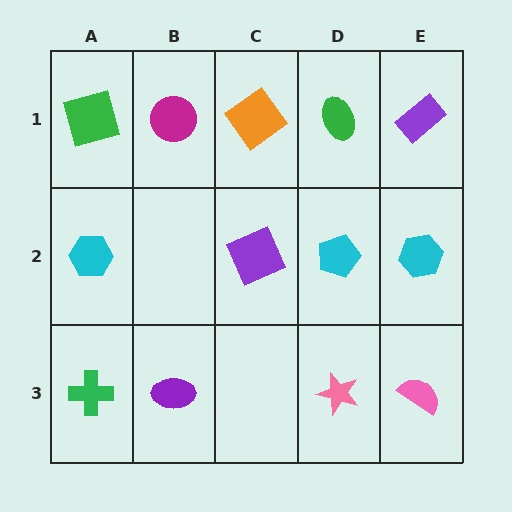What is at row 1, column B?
A magenta circle.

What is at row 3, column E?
A pink semicircle.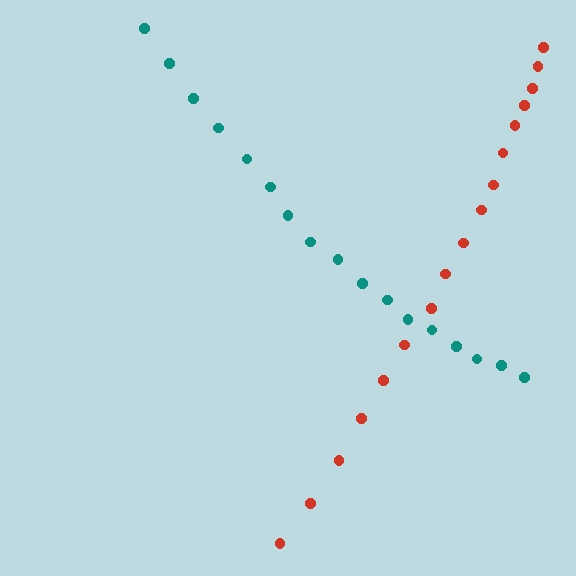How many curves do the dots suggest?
There are 2 distinct paths.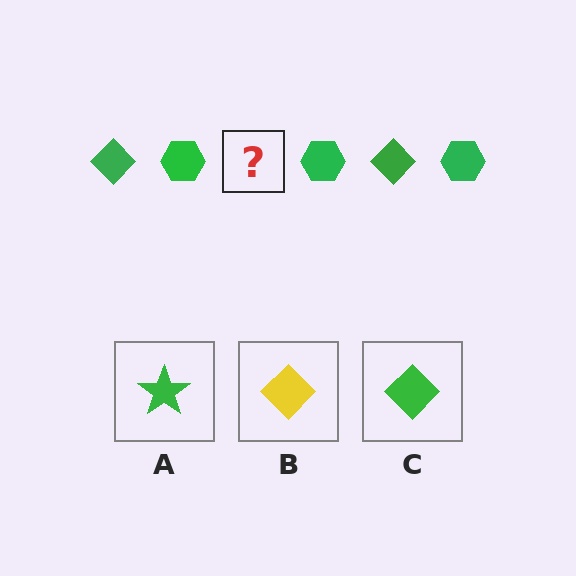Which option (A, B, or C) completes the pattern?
C.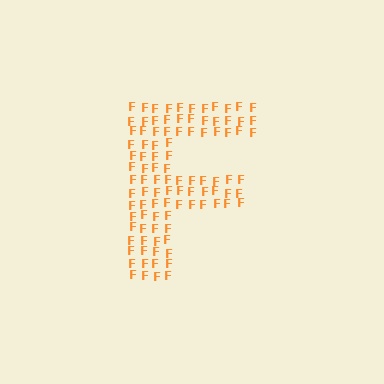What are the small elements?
The small elements are letter F's.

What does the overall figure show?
The overall figure shows the letter F.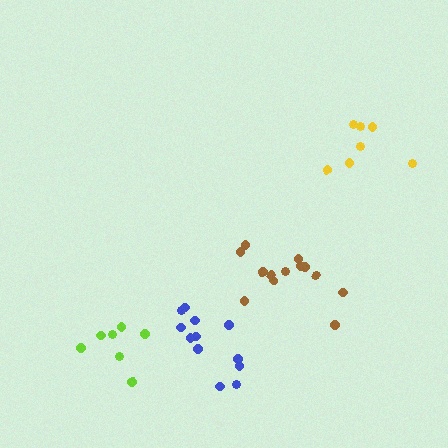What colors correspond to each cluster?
The clusters are colored: yellow, lime, brown, blue.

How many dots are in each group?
Group 1: 7 dots, Group 2: 7 dots, Group 3: 13 dots, Group 4: 12 dots (39 total).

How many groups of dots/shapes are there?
There are 4 groups.